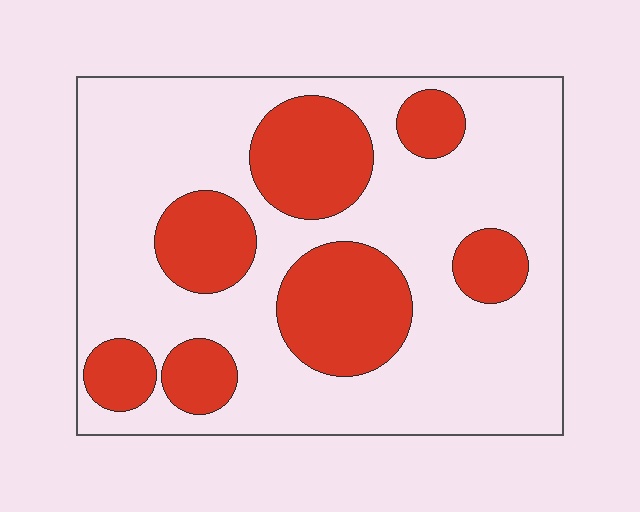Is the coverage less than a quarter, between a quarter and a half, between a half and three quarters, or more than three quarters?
Between a quarter and a half.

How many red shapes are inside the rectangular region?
7.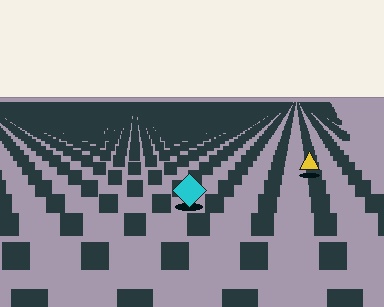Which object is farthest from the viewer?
The yellow triangle is farthest from the viewer. It appears smaller and the ground texture around it is denser.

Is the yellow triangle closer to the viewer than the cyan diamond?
No. The cyan diamond is closer — you can tell from the texture gradient: the ground texture is coarser near it.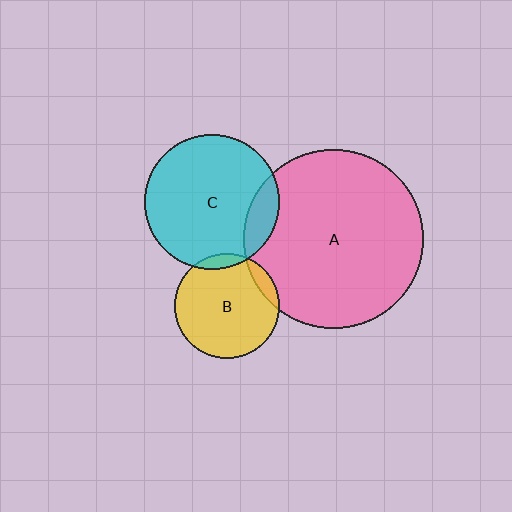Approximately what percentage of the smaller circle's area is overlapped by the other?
Approximately 10%.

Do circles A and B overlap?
Yes.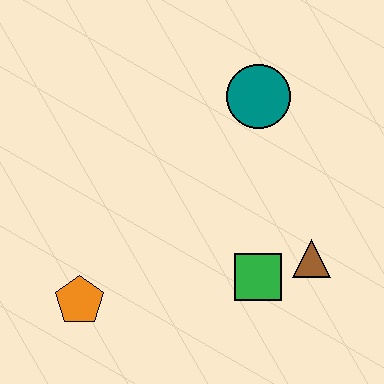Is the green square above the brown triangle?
No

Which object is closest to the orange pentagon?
The green square is closest to the orange pentagon.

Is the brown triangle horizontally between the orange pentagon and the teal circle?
No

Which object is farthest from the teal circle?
The orange pentagon is farthest from the teal circle.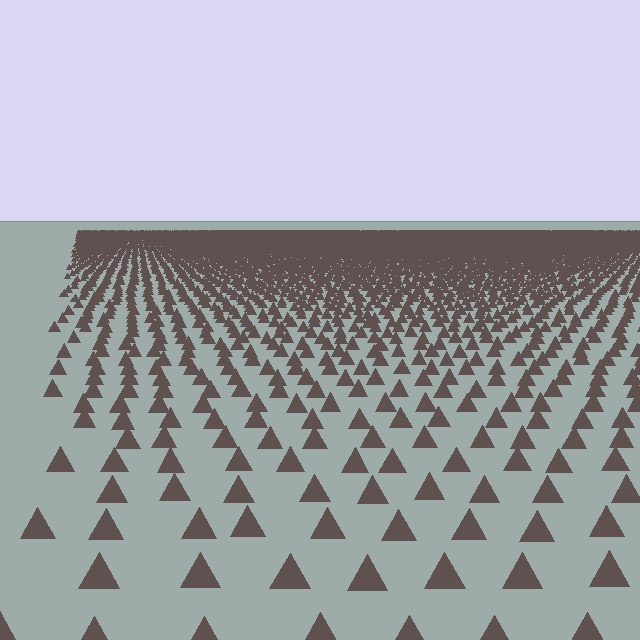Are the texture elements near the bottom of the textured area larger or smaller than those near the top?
Larger. Near the bottom, elements are closer to the viewer and appear at a bigger on-screen size.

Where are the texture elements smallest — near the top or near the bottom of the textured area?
Near the top.